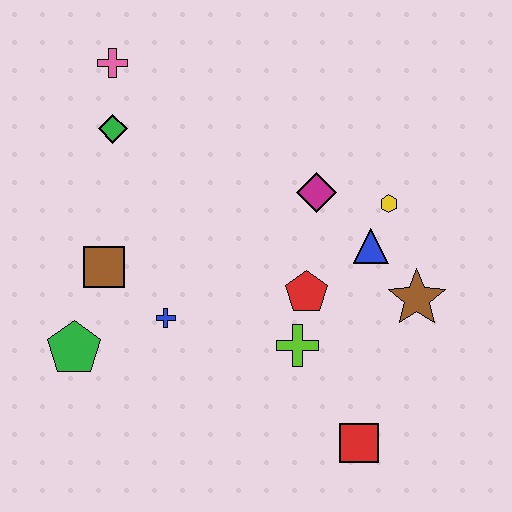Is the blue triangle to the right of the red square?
Yes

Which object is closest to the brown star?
The blue triangle is closest to the brown star.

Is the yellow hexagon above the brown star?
Yes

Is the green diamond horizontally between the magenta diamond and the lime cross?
No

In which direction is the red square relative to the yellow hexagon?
The red square is below the yellow hexagon.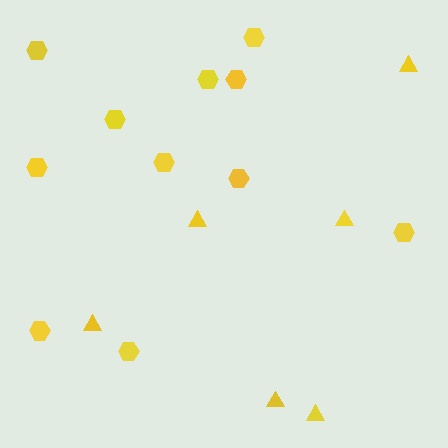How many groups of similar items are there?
There are 2 groups: one group of triangles (6) and one group of hexagons (11).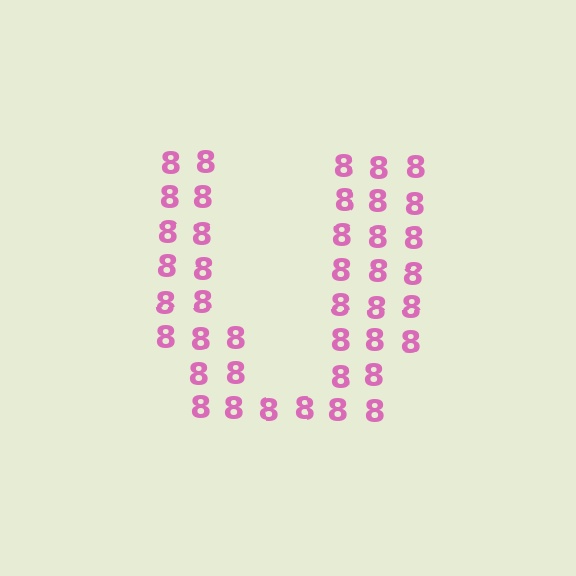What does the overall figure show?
The overall figure shows the letter U.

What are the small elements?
The small elements are digit 8's.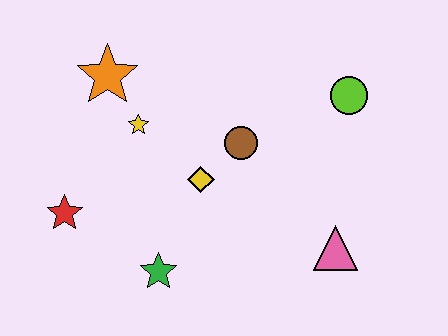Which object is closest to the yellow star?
The orange star is closest to the yellow star.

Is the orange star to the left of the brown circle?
Yes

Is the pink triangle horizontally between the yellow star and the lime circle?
Yes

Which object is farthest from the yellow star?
The pink triangle is farthest from the yellow star.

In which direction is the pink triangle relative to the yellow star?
The pink triangle is to the right of the yellow star.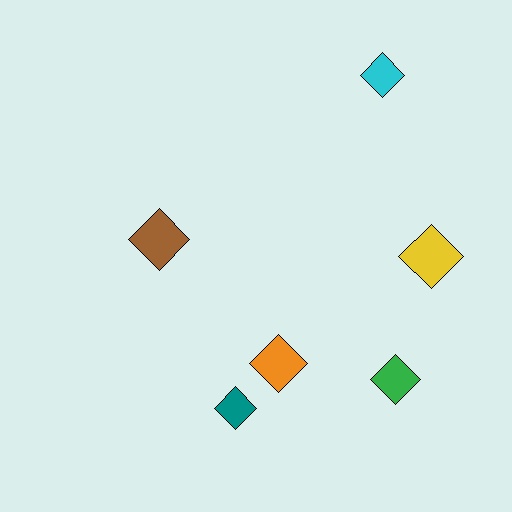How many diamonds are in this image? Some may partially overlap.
There are 6 diamonds.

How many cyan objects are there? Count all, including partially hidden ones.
There is 1 cyan object.